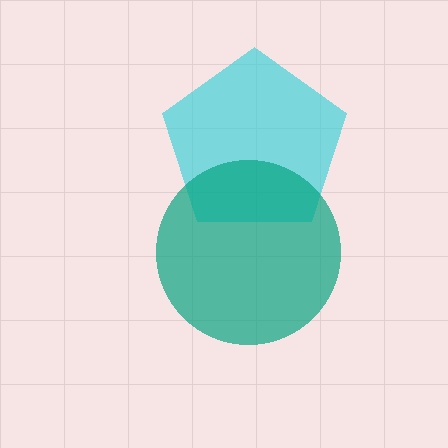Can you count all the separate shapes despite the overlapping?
Yes, there are 2 separate shapes.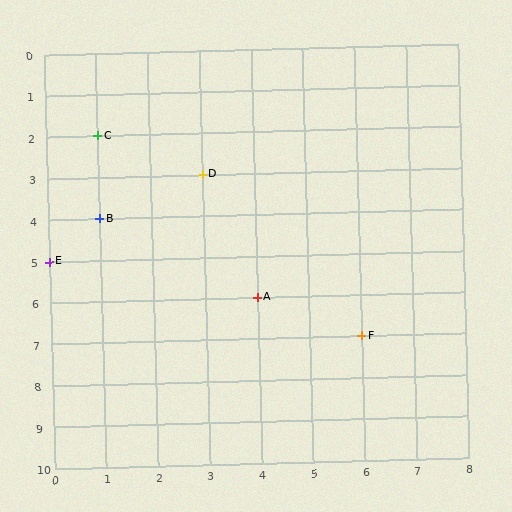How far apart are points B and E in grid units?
Points B and E are 1 column and 1 row apart (about 1.4 grid units diagonally).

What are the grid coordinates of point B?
Point B is at grid coordinates (1, 4).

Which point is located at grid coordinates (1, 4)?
Point B is at (1, 4).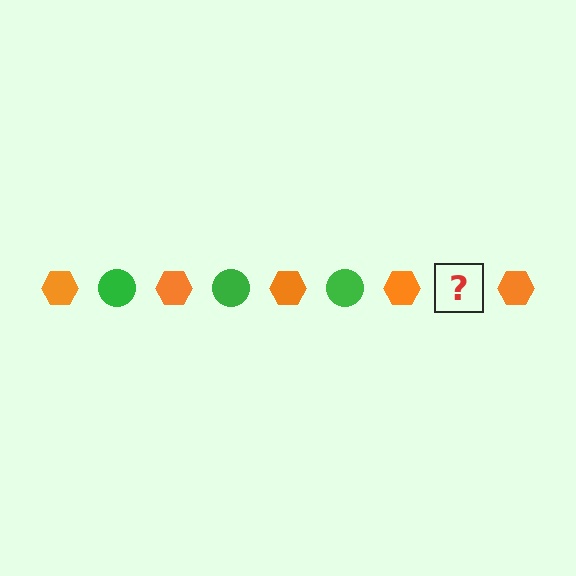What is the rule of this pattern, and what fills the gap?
The rule is that the pattern alternates between orange hexagon and green circle. The gap should be filled with a green circle.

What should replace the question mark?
The question mark should be replaced with a green circle.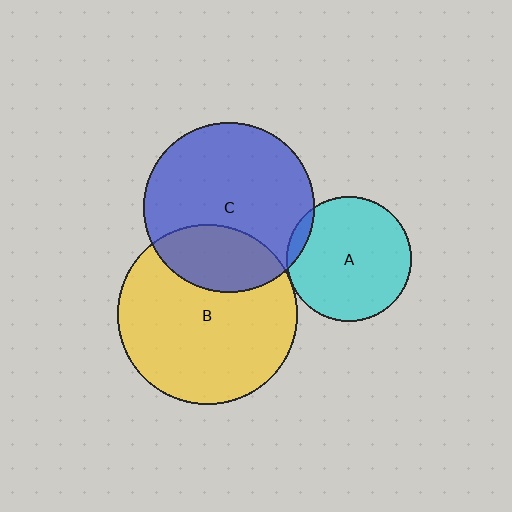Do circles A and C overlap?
Yes.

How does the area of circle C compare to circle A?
Approximately 1.9 times.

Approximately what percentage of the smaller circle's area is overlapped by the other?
Approximately 5%.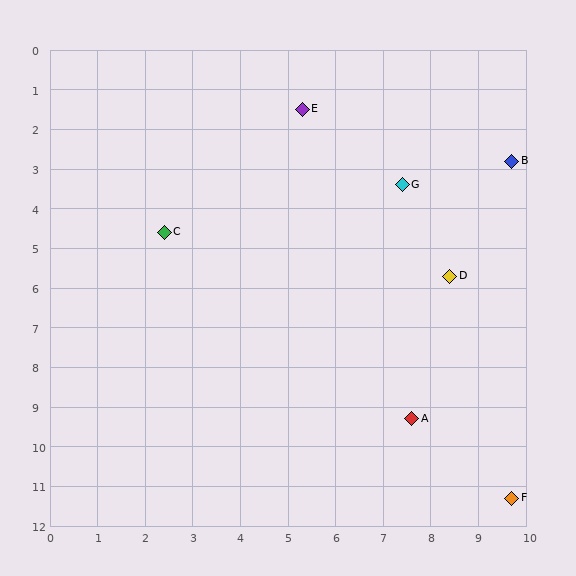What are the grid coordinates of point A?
Point A is at approximately (7.6, 9.3).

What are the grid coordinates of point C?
Point C is at approximately (2.4, 4.6).